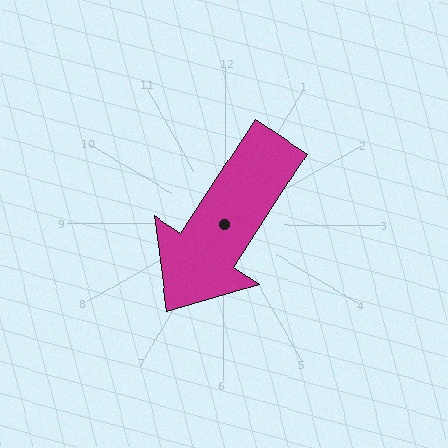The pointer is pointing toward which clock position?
Roughly 7 o'clock.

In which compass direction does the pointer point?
Southwest.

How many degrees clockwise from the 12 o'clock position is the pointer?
Approximately 213 degrees.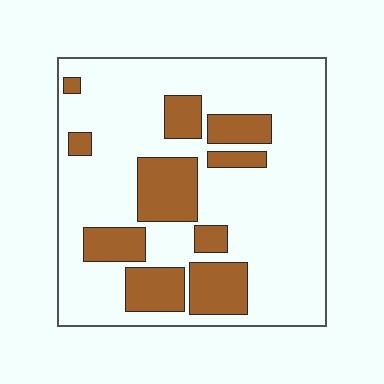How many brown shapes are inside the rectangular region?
10.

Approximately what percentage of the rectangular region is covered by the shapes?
Approximately 25%.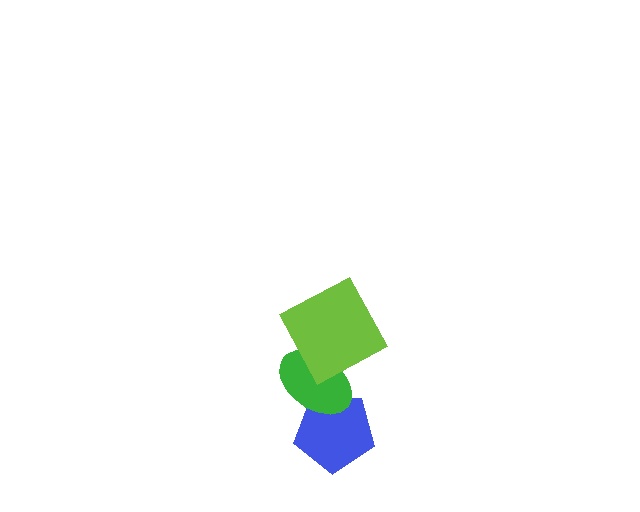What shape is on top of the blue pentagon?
The green ellipse is on top of the blue pentagon.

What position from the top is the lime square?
The lime square is 1st from the top.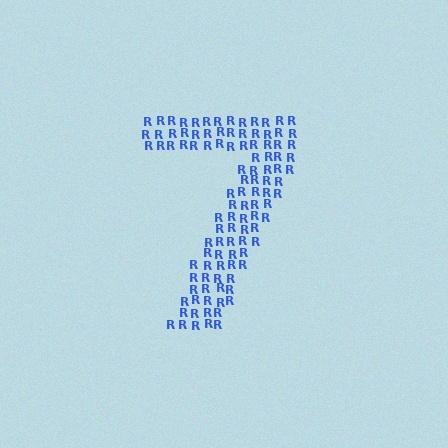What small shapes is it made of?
It is made of small letter R's.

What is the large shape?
The large shape is the digit 7.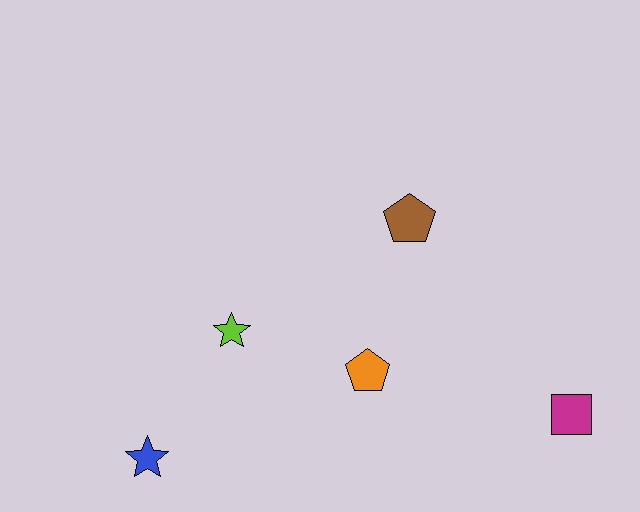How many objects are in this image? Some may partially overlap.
There are 5 objects.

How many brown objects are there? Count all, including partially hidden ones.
There is 1 brown object.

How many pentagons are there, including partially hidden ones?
There are 2 pentagons.